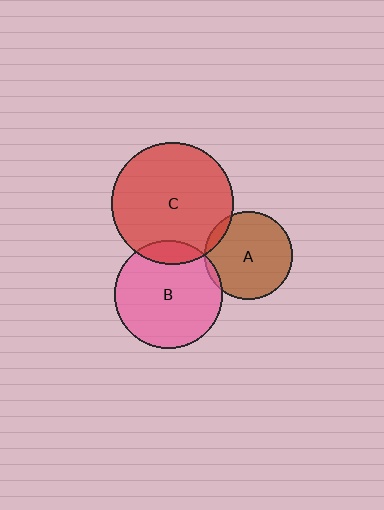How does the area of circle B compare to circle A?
Approximately 1.5 times.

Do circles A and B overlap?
Yes.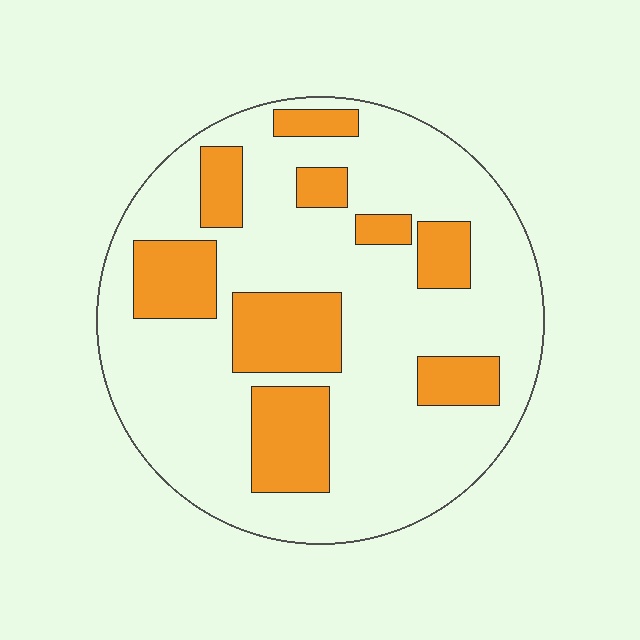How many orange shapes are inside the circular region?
9.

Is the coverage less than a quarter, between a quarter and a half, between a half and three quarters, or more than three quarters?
Between a quarter and a half.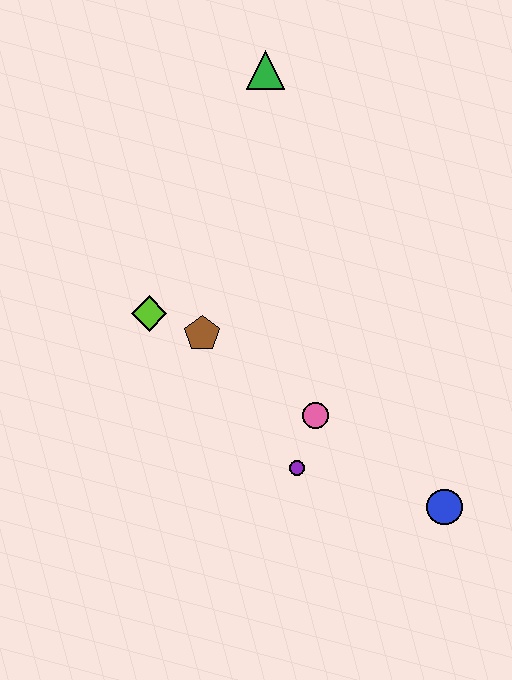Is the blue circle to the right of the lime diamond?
Yes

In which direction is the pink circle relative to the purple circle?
The pink circle is above the purple circle.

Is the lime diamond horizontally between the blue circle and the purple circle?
No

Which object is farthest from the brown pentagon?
The blue circle is farthest from the brown pentagon.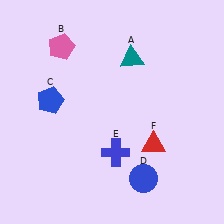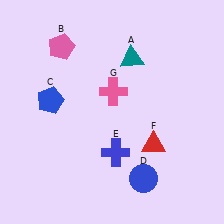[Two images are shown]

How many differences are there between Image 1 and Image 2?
There is 1 difference between the two images.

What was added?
A pink cross (G) was added in Image 2.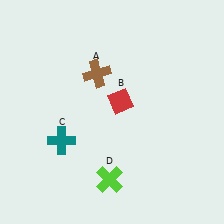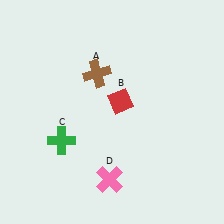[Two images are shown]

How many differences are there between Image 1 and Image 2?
There are 2 differences between the two images.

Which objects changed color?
C changed from teal to green. D changed from lime to pink.